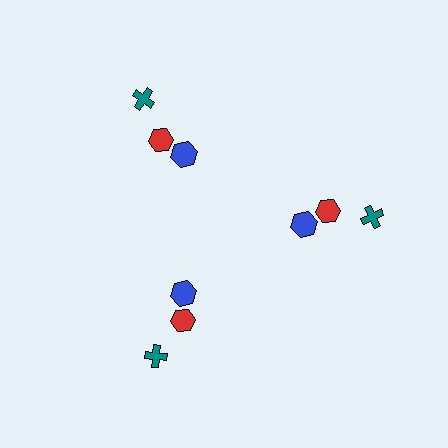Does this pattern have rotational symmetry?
Yes, this pattern has 3-fold rotational symmetry. It looks the same after rotating 120 degrees around the center.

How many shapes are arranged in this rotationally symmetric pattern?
There are 9 shapes, arranged in 3 groups of 3.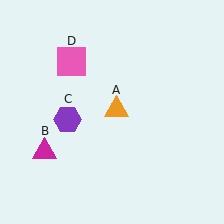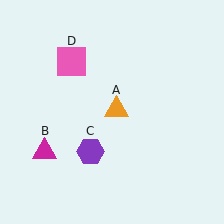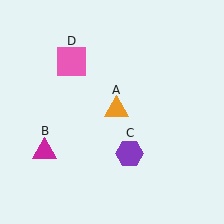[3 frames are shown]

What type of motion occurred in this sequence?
The purple hexagon (object C) rotated counterclockwise around the center of the scene.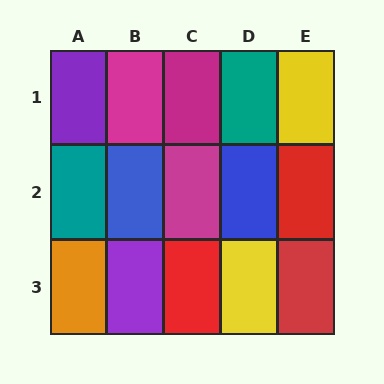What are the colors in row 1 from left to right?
Purple, magenta, magenta, teal, yellow.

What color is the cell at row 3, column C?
Red.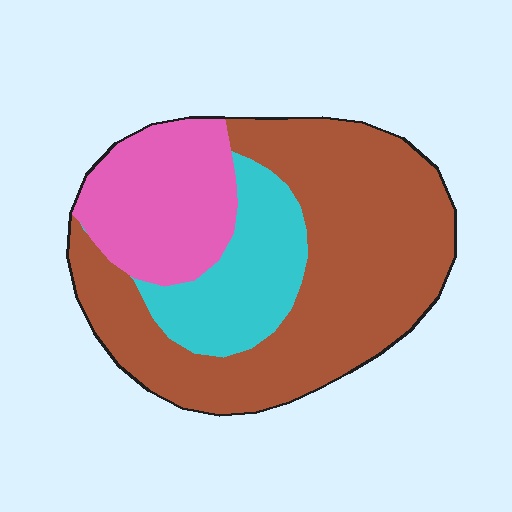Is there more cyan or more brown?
Brown.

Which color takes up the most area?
Brown, at roughly 60%.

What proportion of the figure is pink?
Pink covers about 25% of the figure.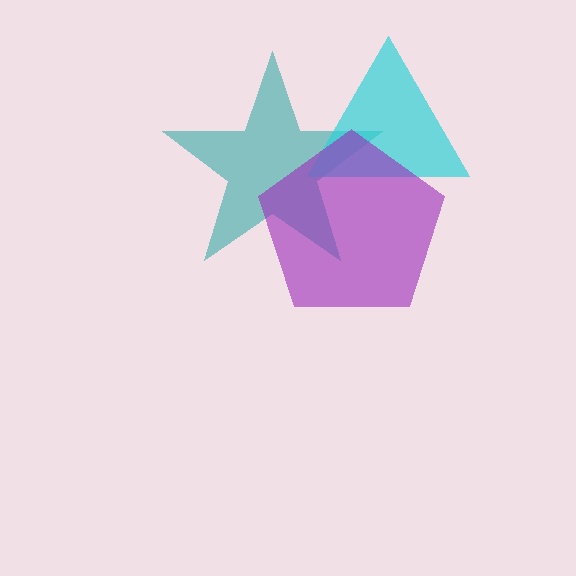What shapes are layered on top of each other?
The layered shapes are: a teal star, a cyan triangle, a purple pentagon.